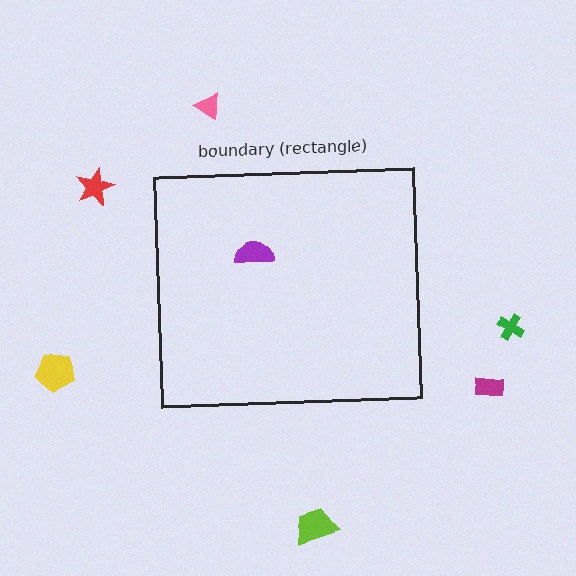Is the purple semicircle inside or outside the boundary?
Inside.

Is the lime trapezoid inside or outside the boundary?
Outside.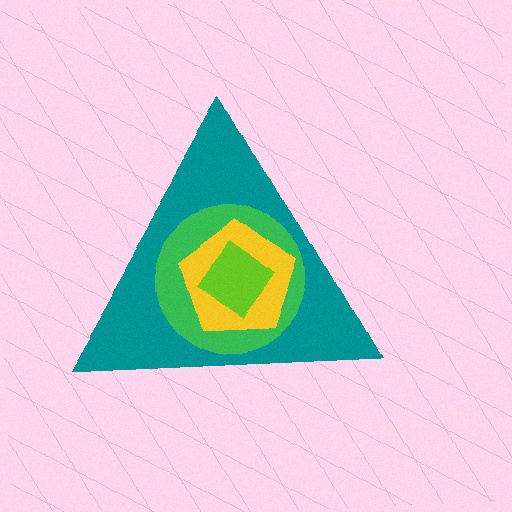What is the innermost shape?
The lime diamond.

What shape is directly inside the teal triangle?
The green circle.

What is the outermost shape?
The teal triangle.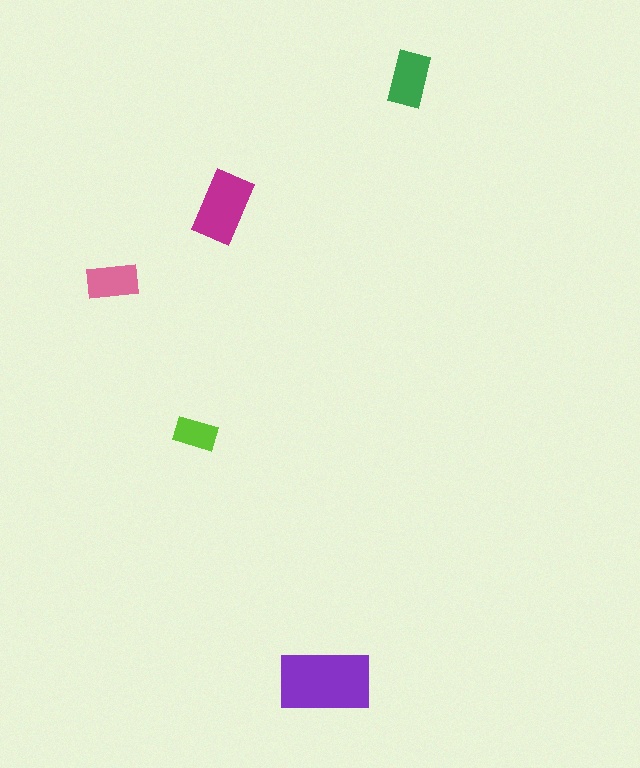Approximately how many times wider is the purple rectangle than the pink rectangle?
About 2 times wider.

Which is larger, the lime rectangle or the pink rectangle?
The pink one.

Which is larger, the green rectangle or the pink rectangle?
The green one.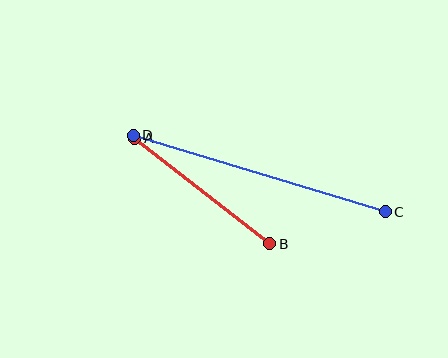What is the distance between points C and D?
The distance is approximately 263 pixels.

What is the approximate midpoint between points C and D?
The midpoint is at approximately (259, 174) pixels.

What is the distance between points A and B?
The distance is approximately 171 pixels.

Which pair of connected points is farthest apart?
Points C and D are farthest apart.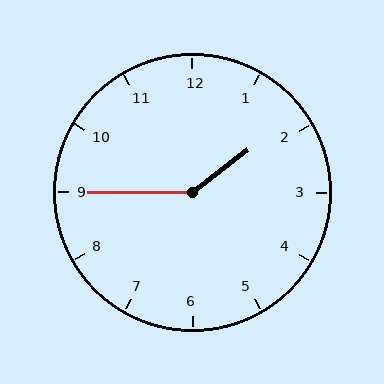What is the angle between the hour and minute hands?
Approximately 142 degrees.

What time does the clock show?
1:45.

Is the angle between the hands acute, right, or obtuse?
It is obtuse.